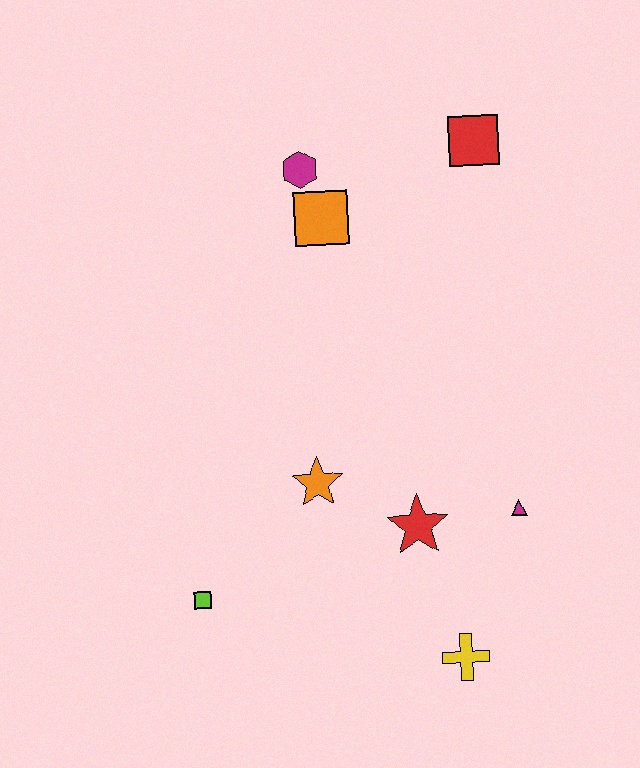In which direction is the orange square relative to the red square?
The orange square is to the left of the red square.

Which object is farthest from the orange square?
The yellow cross is farthest from the orange square.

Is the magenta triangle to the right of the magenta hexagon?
Yes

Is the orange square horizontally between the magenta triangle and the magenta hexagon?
Yes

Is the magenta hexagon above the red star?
Yes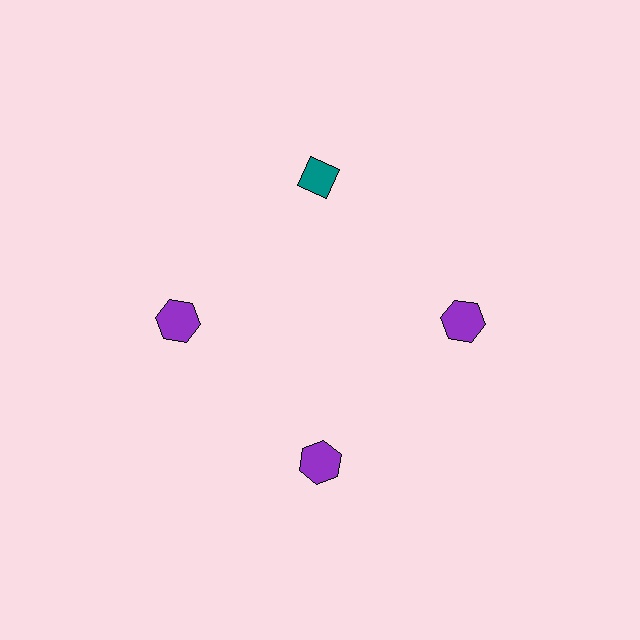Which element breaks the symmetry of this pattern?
The teal diamond at roughly the 12 o'clock position breaks the symmetry. All other shapes are purple hexagons.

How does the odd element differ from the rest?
It differs in both color (teal instead of purple) and shape (diamond instead of hexagon).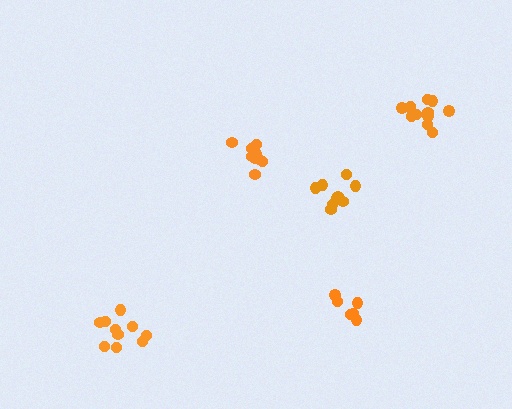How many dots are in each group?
Group 1: 9 dots, Group 2: 9 dots, Group 3: 12 dots, Group 4: 6 dots, Group 5: 10 dots (46 total).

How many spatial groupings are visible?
There are 5 spatial groupings.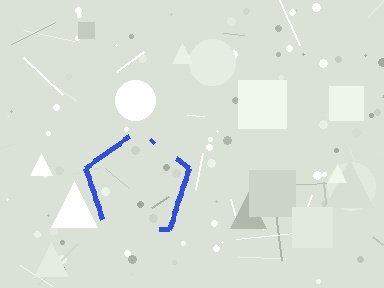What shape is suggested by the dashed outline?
The dashed outline suggests a pentagon.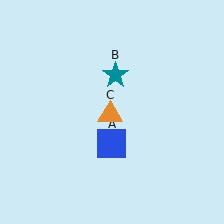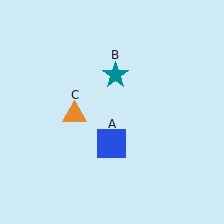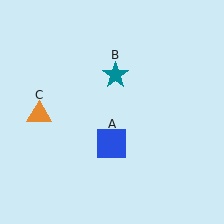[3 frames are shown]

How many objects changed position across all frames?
1 object changed position: orange triangle (object C).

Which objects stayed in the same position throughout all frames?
Blue square (object A) and teal star (object B) remained stationary.